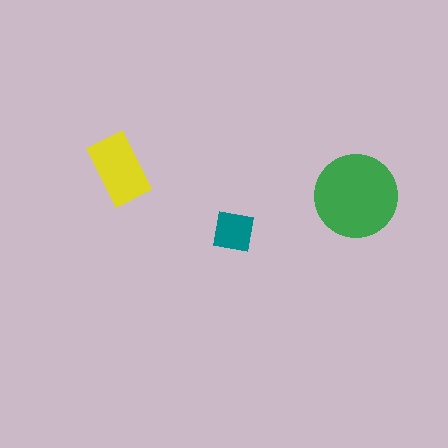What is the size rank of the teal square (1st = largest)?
3rd.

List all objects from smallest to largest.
The teal square, the yellow rectangle, the green circle.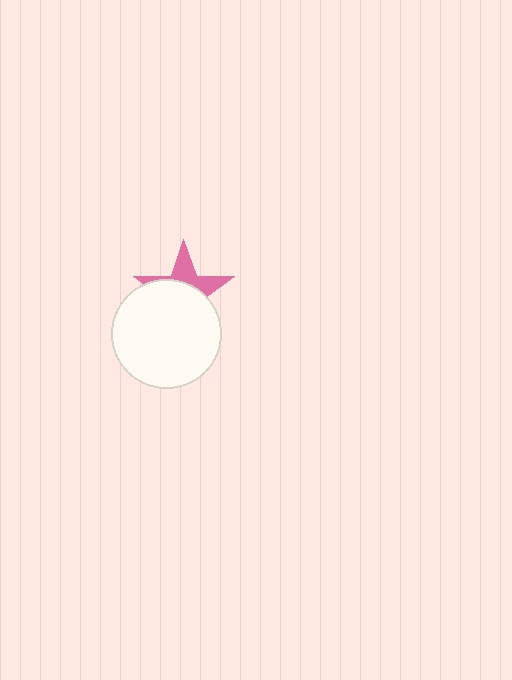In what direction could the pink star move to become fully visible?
The pink star could move up. That would shift it out from behind the white circle entirely.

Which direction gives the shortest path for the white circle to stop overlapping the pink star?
Moving down gives the shortest separation.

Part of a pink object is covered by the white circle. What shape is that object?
It is a star.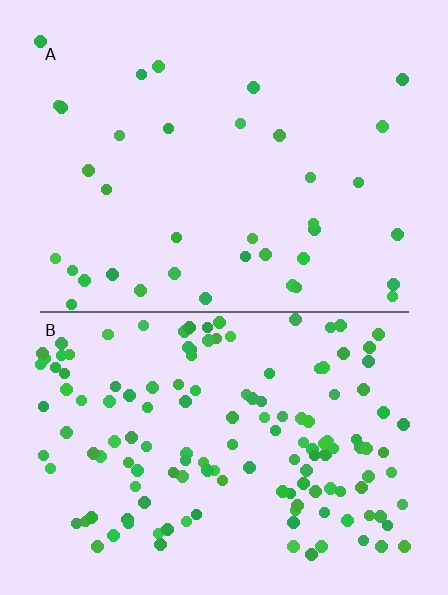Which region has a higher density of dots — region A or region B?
B (the bottom).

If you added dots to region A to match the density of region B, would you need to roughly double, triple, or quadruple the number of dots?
Approximately quadruple.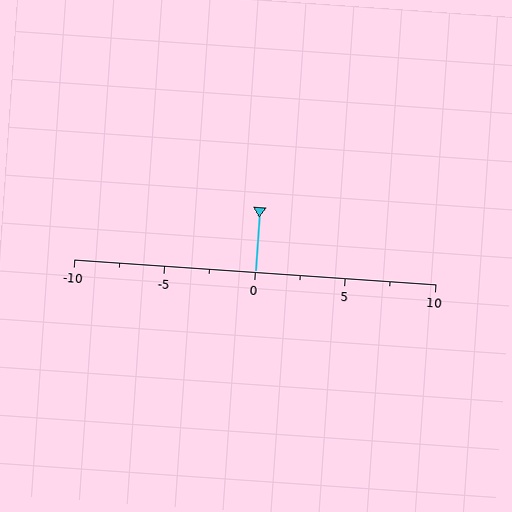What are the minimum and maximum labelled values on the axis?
The axis runs from -10 to 10.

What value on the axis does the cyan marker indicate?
The marker indicates approximately 0.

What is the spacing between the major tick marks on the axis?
The major ticks are spaced 5 apart.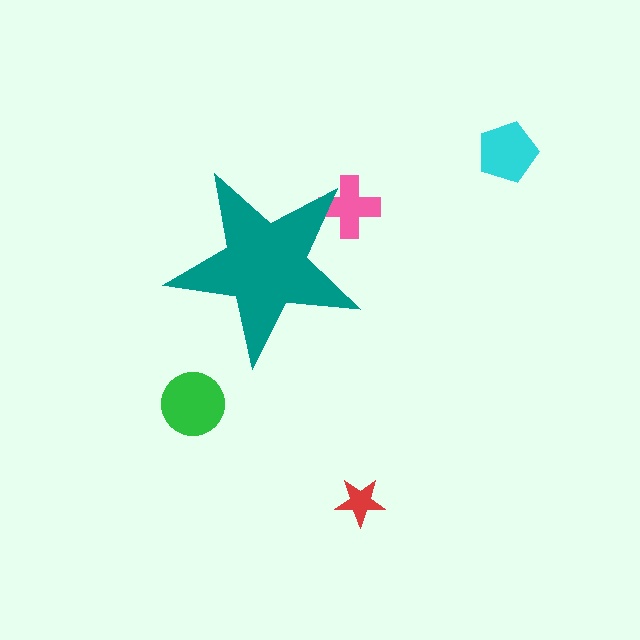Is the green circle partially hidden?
No, the green circle is fully visible.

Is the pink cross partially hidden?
Yes, the pink cross is partially hidden behind the teal star.